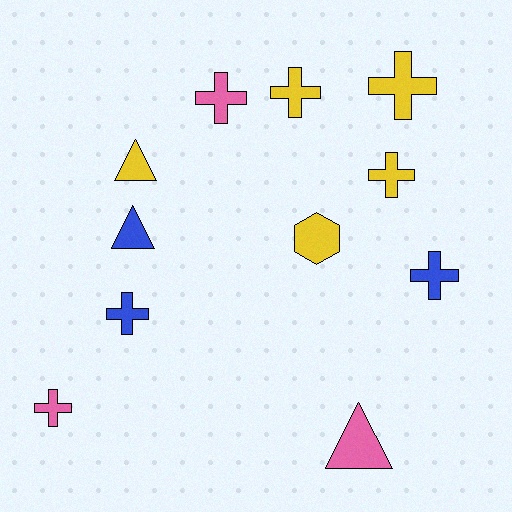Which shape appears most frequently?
Cross, with 7 objects.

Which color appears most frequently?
Yellow, with 5 objects.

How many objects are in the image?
There are 11 objects.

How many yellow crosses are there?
There are 3 yellow crosses.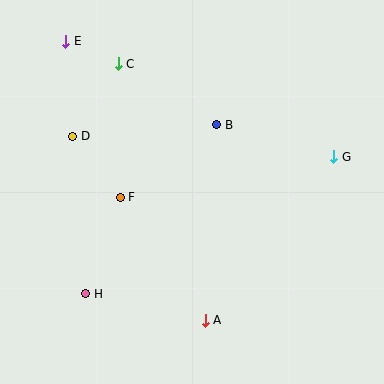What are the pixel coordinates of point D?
Point D is at (73, 136).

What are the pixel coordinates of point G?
Point G is at (334, 157).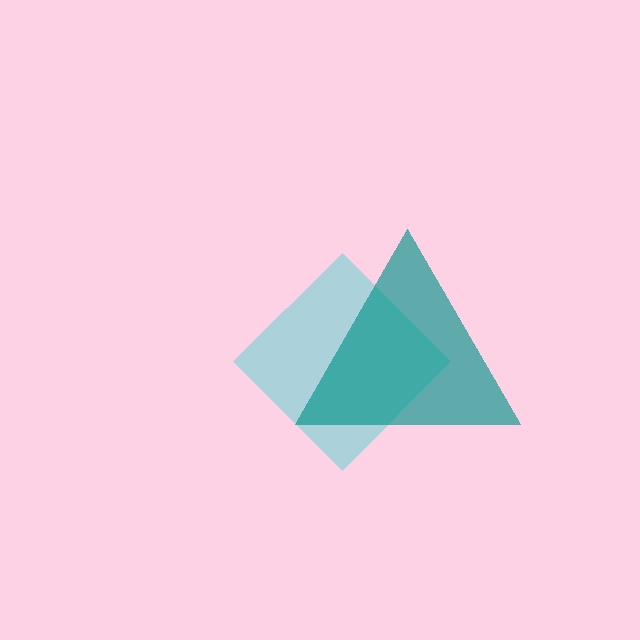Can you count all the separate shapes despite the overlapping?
Yes, there are 2 separate shapes.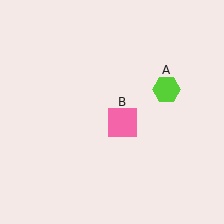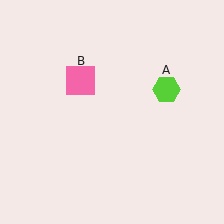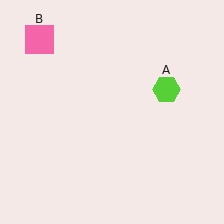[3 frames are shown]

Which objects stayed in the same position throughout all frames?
Lime hexagon (object A) remained stationary.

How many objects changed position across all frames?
1 object changed position: pink square (object B).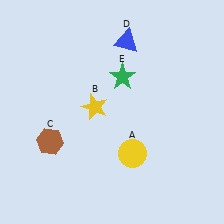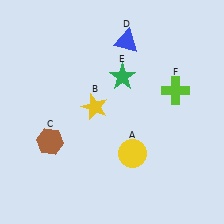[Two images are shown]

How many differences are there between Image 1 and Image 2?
There is 1 difference between the two images.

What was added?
A lime cross (F) was added in Image 2.